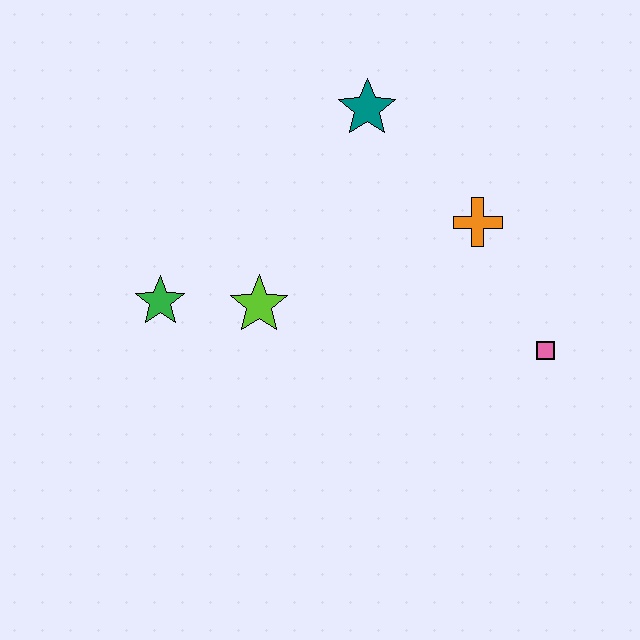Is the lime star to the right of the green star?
Yes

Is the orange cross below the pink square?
No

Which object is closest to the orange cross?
The pink square is closest to the orange cross.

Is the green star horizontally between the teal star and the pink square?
No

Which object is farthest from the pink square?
The green star is farthest from the pink square.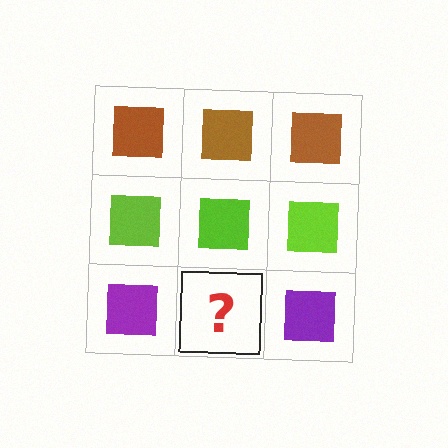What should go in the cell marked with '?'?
The missing cell should contain a purple square.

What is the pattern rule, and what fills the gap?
The rule is that each row has a consistent color. The gap should be filled with a purple square.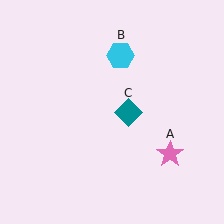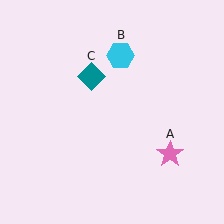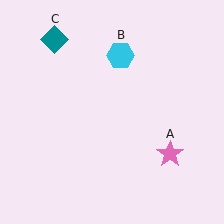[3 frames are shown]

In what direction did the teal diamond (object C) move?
The teal diamond (object C) moved up and to the left.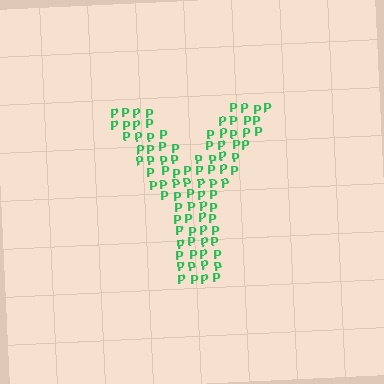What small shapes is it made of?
It is made of small letter P's.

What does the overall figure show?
The overall figure shows the letter Y.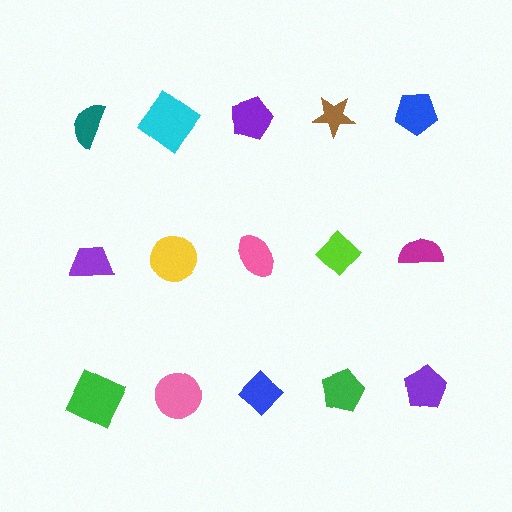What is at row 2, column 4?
A lime diamond.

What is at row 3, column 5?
A purple pentagon.